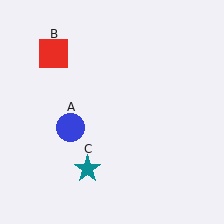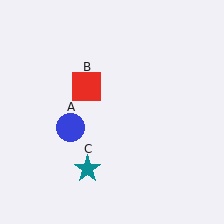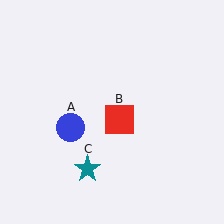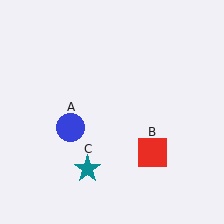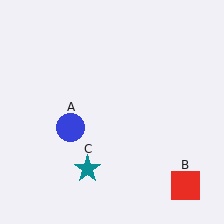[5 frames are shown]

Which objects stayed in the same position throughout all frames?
Blue circle (object A) and teal star (object C) remained stationary.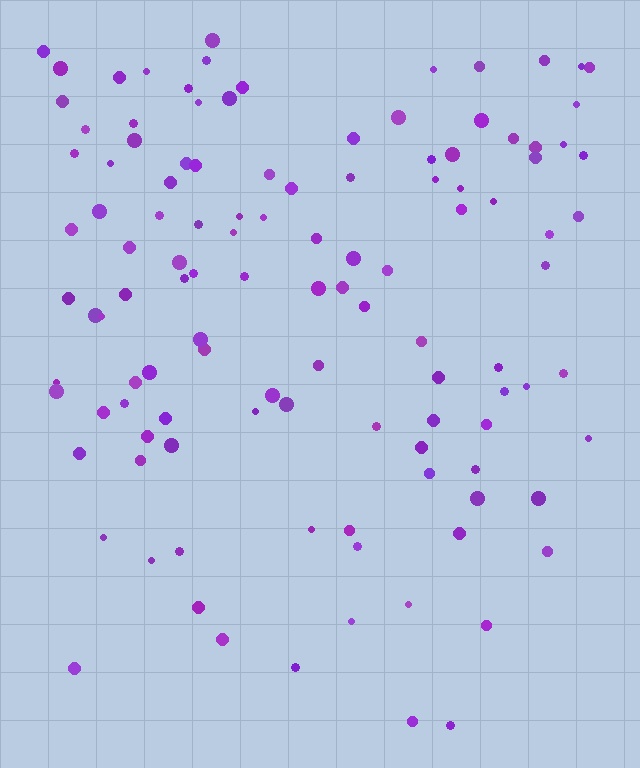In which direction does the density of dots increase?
From bottom to top, with the top side densest.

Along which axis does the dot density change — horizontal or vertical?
Vertical.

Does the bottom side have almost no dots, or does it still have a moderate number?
Still a moderate number, just noticeably fewer than the top.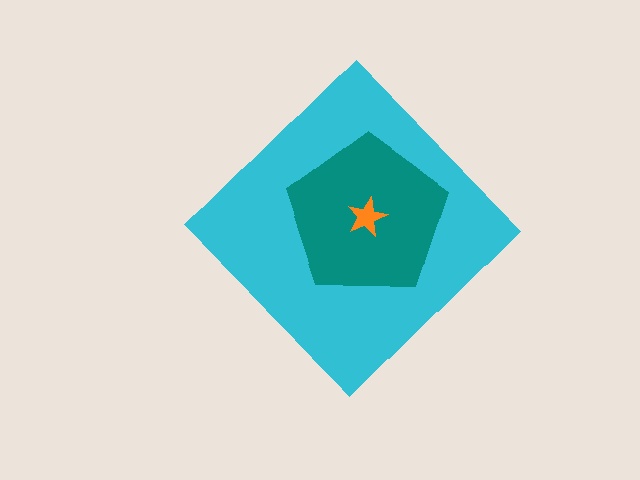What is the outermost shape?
The cyan diamond.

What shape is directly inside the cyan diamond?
The teal pentagon.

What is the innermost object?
The orange star.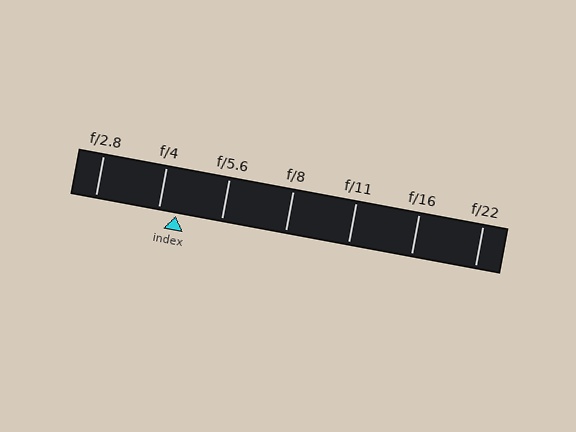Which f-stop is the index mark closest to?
The index mark is closest to f/4.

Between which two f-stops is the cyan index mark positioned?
The index mark is between f/4 and f/5.6.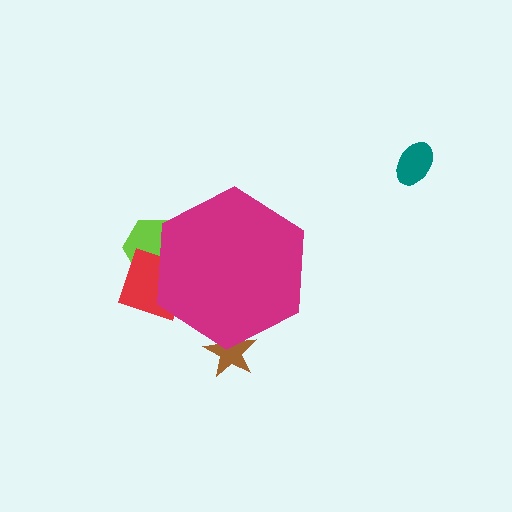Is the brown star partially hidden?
Yes, the brown star is partially hidden behind the magenta hexagon.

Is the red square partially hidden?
Yes, the red square is partially hidden behind the magenta hexagon.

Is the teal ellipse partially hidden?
No, the teal ellipse is fully visible.